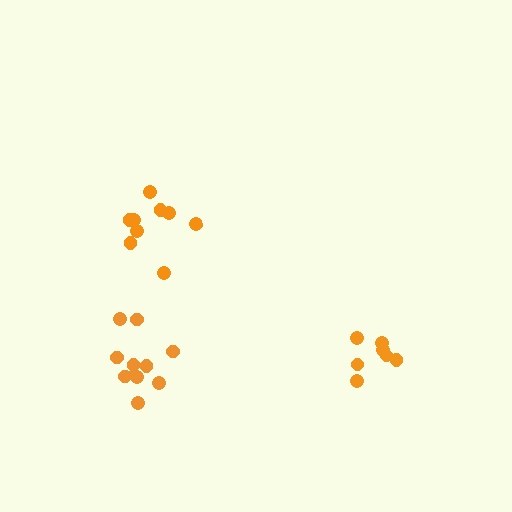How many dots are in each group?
Group 1: 9 dots, Group 2: 11 dots, Group 3: 7 dots (27 total).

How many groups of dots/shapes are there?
There are 3 groups.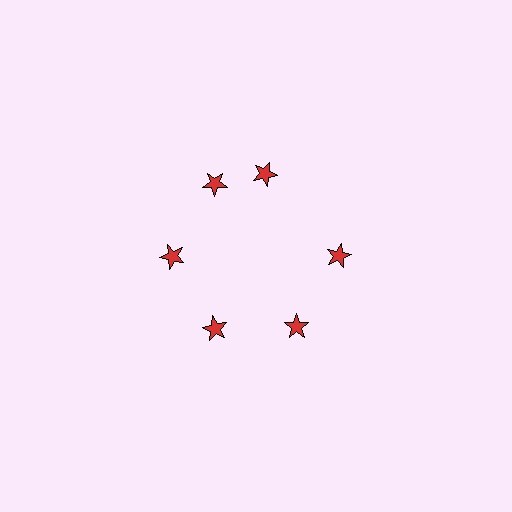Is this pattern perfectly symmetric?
No. The 6 red stars are arranged in a ring, but one element near the 1 o'clock position is rotated out of alignment along the ring, breaking the 6-fold rotational symmetry.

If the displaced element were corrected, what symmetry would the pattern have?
It would have 6-fold rotational symmetry — the pattern would map onto itself every 60 degrees.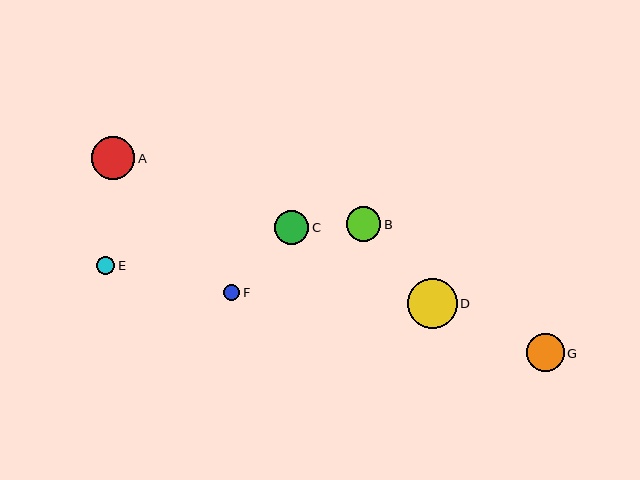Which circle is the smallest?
Circle F is the smallest with a size of approximately 16 pixels.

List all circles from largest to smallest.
From largest to smallest: D, A, G, B, C, E, F.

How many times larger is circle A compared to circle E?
Circle A is approximately 2.4 times the size of circle E.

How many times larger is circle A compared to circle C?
Circle A is approximately 1.3 times the size of circle C.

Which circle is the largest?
Circle D is the largest with a size of approximately 50 pixels.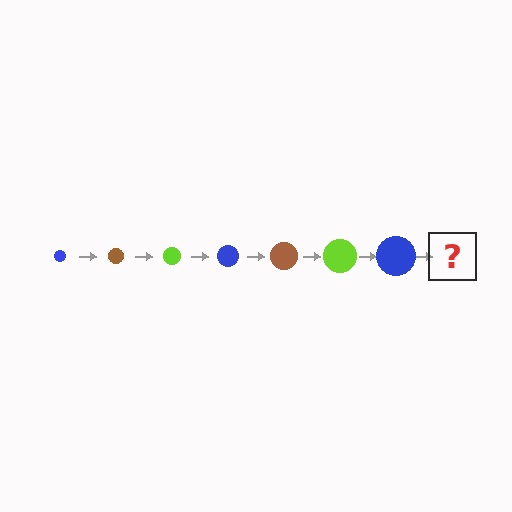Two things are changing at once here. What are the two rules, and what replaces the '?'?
The two rules are that the circle grows larger each step and the color cycles through blue, brown, and lime. The '?' should be a brown circle, larger than the previous one.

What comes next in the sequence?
The next element should be a brown circle, larger than the previous one.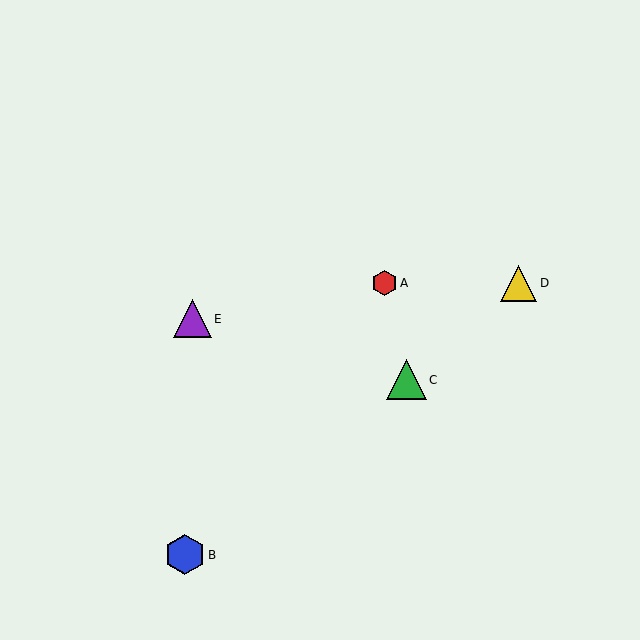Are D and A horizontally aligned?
Yes, both are at y≈283.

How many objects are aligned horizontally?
2 objects (A, D) are aligned horizontally.